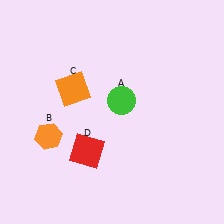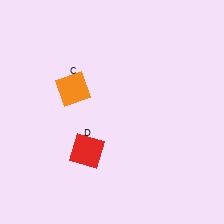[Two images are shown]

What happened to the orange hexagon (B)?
The orange hexagon (B) was removed in Image 2. It was in the bottom-left area of Image 1.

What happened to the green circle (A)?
The green circle (A) was removed in Image 2. It was in the top-right area of Image 1.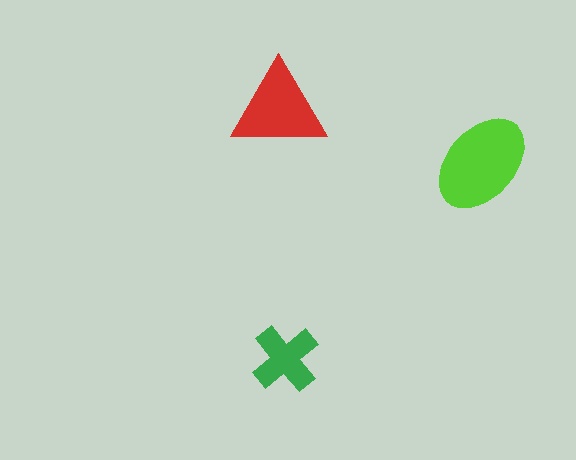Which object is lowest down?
The green cross is bottommost.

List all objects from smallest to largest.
The green cross, the red triangle, the lime ellipse.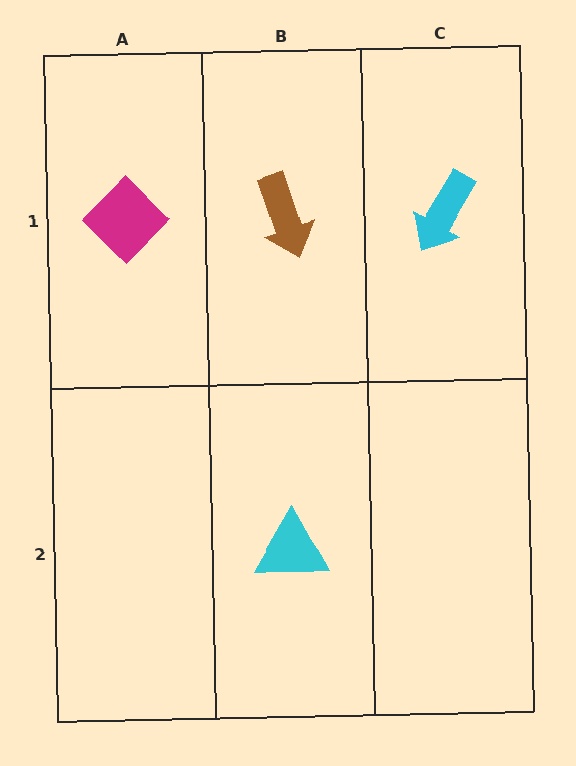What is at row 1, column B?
A brown arrow.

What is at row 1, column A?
A magenta diamond.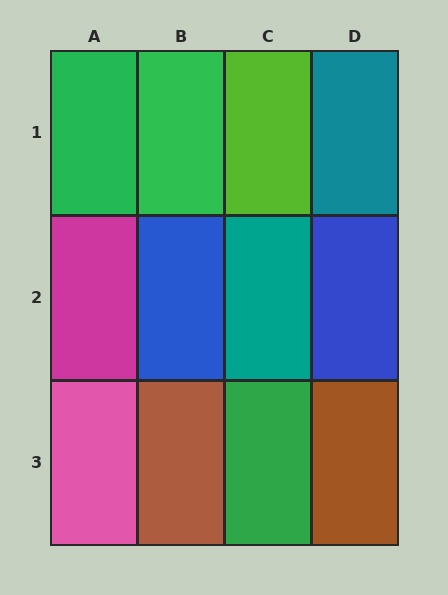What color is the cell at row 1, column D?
Teal.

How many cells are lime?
1 cell is lime.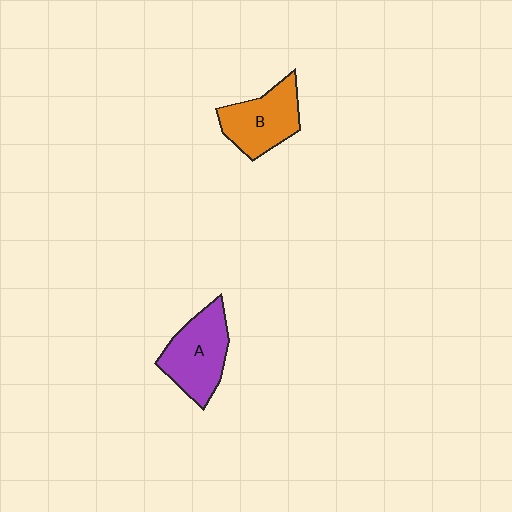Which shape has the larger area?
Shape A (purple).